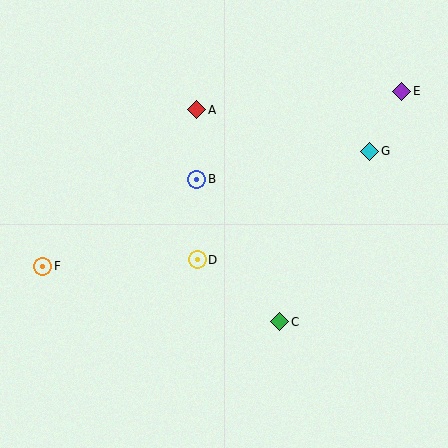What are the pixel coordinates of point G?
Point G is at (370, 151).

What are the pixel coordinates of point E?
Point E is at (402, 91).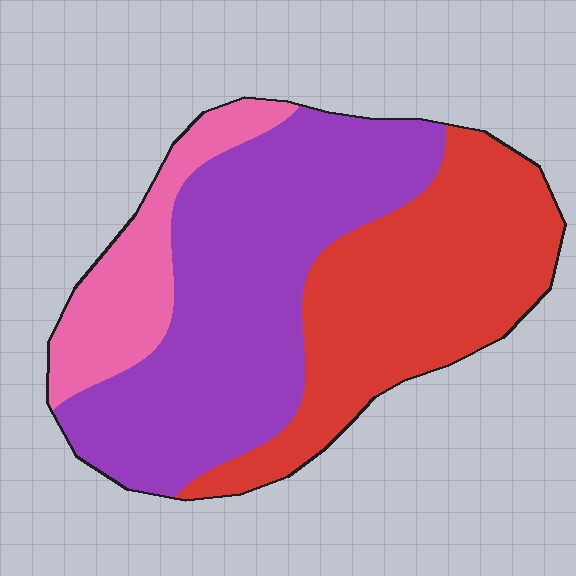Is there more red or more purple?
Purple.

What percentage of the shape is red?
Red takes up about three eighths (3/8) of the shape.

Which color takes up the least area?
Pink, at roughly 15%.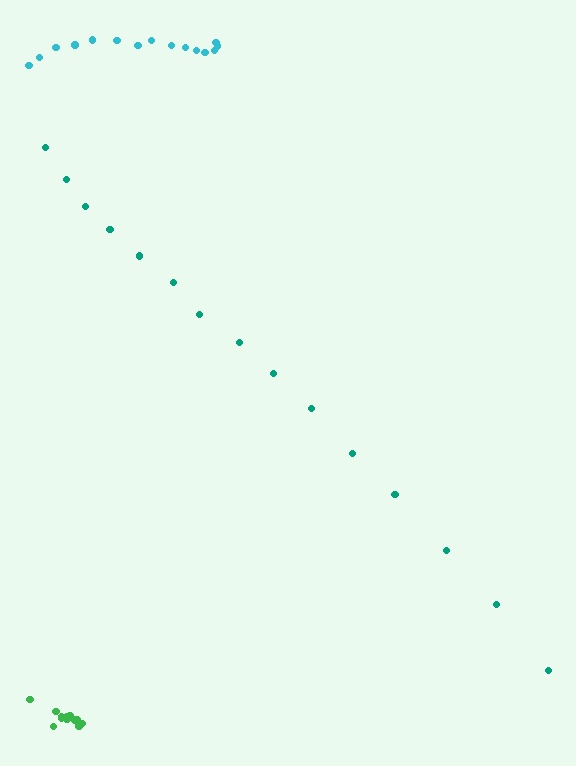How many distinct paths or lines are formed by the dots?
There are 3 distinct paths.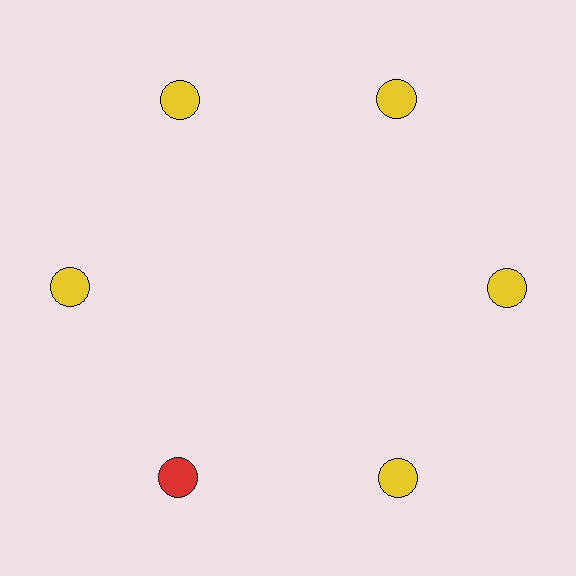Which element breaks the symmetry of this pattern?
The red circle at roughly the 7 o'clock position breaks the symmetry. All other shapes are yellow circles.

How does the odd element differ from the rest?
It has a different color: red instead of yellow.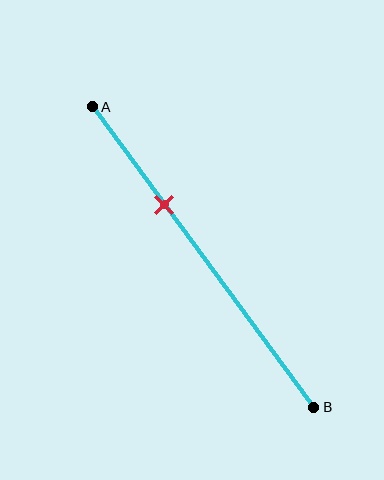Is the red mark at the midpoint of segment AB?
No, the mark is at about 35% from A, not at the 50% midpoint.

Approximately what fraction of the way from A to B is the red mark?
The red mark is approximately 35% of the way from A to B.